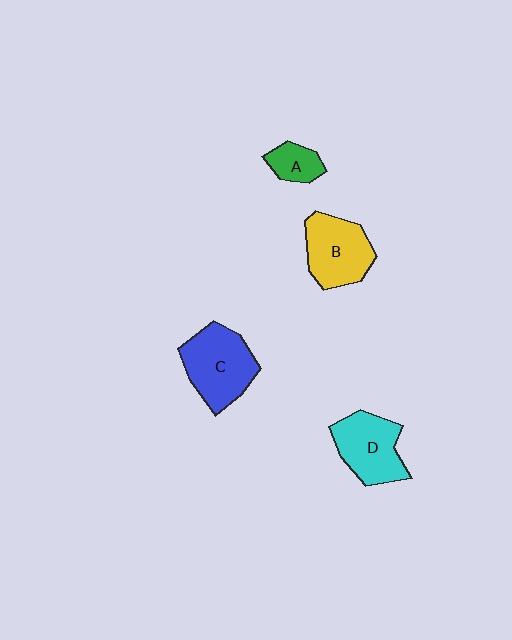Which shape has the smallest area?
Shape A (green).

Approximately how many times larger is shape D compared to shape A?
Approximately 2.2 times.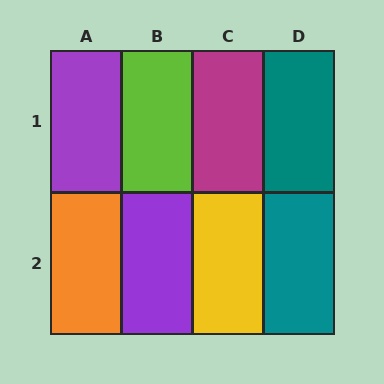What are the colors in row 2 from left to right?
Orange, purple, yellow, teal.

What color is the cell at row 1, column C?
Magenta.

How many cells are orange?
1 cell is orange.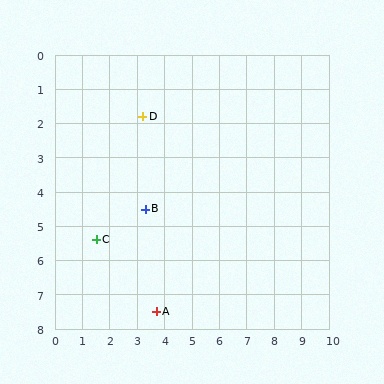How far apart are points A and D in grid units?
Points A and D are about 5.7 grid units apart.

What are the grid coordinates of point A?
Point A is at approximately (3.7, 7.5).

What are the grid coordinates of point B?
Point B is at approximately (3.3, 4.5).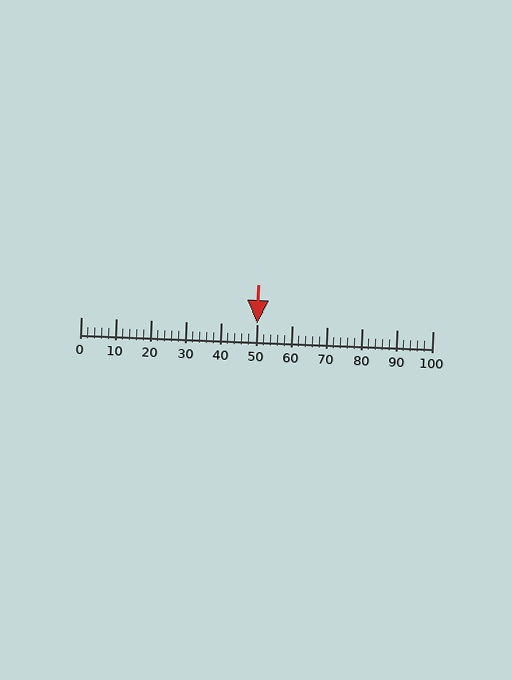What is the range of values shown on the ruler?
The ruler shows values from 0 to 100.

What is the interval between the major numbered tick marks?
The major tick marks are spaced 10 units apart.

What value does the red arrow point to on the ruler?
The red arrow points to approximately 50.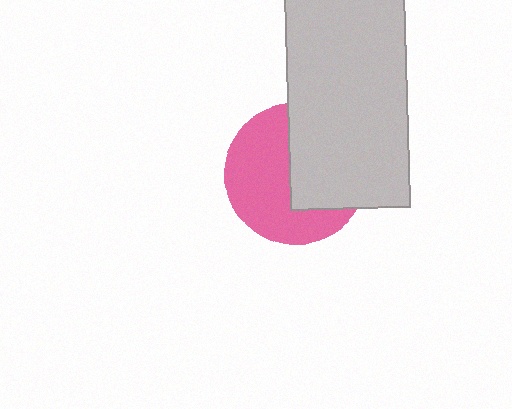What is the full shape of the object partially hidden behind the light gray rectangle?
The partially hidden object is a pink circle.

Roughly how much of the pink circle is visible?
About half of it is visible (roughly 55%).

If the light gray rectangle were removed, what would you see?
You would see the complete pink circle.